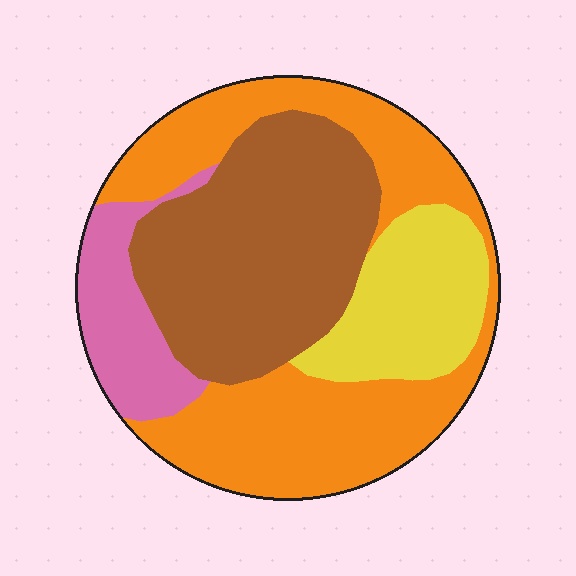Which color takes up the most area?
Orange, at roughly 40%.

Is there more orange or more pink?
Orange.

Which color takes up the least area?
Pink, at roughly 10%.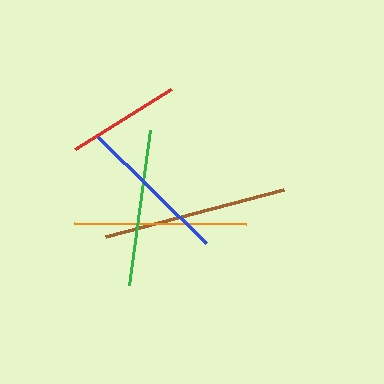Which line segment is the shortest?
The red line is the shortest at approximately 114 pixels.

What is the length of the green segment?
The green segment is approximately 156 pixels long.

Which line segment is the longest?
The brown line is the longest at approximately 184 pixels.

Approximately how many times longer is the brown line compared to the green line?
The brown line is approximately 1.2 times the length of the green line.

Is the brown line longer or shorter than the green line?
The brown line is longer than the green line.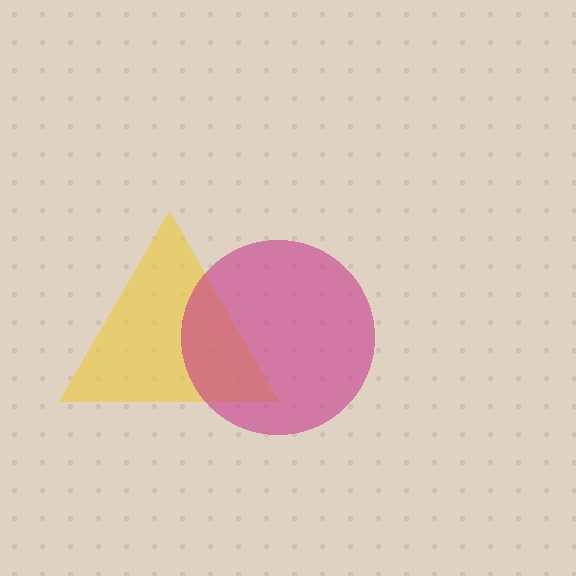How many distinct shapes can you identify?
There are 2 distinct shapes: a yellow triangle, a magenta circle.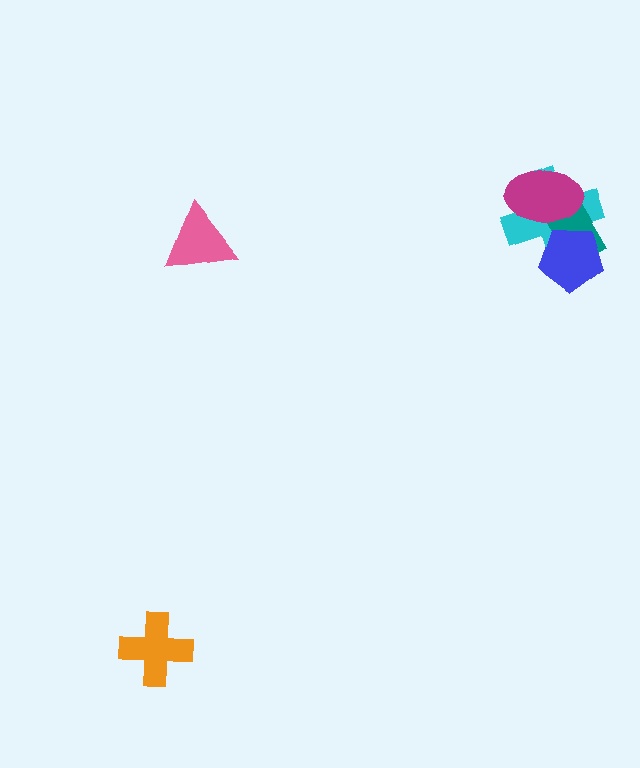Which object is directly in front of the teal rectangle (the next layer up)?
The magenta ellipse is directly in front of the teal rectangle.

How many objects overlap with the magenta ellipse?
2 objects overlap with the magenta ellipse.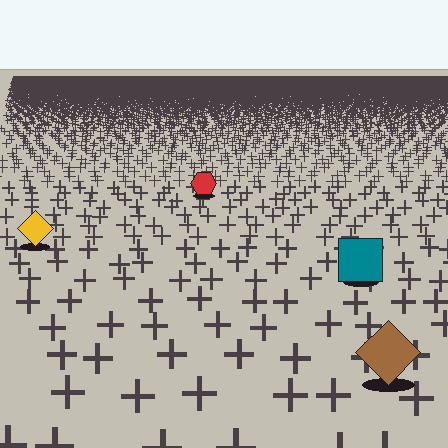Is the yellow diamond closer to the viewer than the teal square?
No. The teal square is closer — you can tell from the texture gradient: the ground texture is coarser near it.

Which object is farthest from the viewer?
The red hexagon is farthest from the viewer. It appears smaller and the ground texture around it is denser.